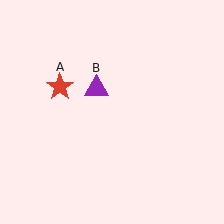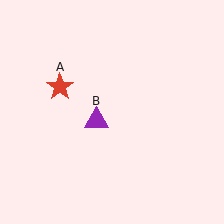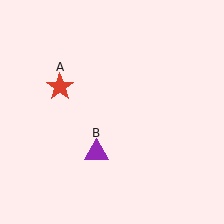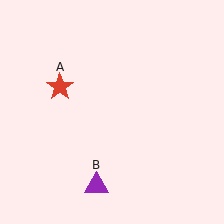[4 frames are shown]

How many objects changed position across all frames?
1 object changed position: purple triangle (object B).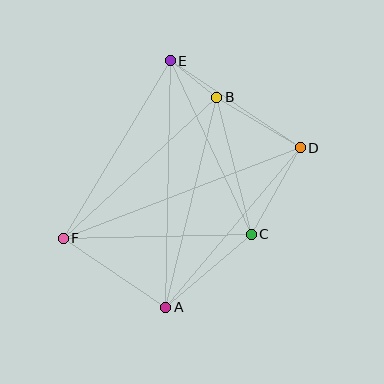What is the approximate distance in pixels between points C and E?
The distance between C and E is approximately 192 pixels.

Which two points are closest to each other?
Points B and E are closest to each other.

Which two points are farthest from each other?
Points D and F are farthest from each other.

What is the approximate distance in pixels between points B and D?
The distance between B and D is approximately 97 pixels.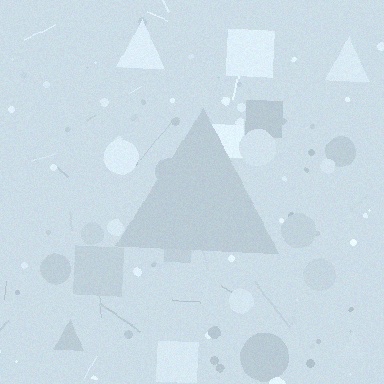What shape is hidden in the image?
A triangle is hidden in the image.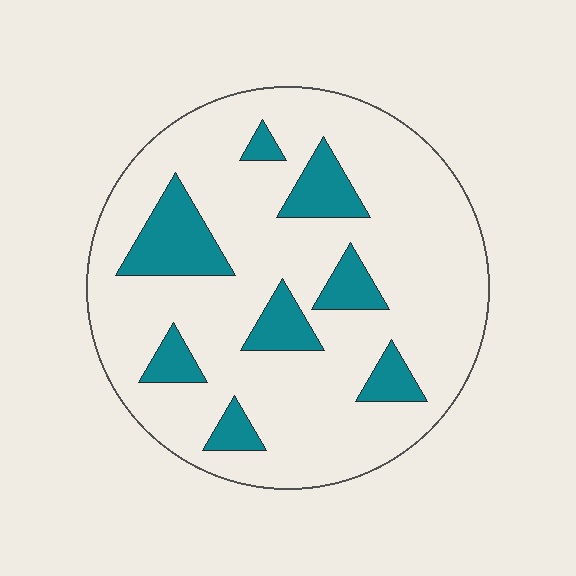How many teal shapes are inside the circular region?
8.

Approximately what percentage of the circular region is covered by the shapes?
Approximately 20%.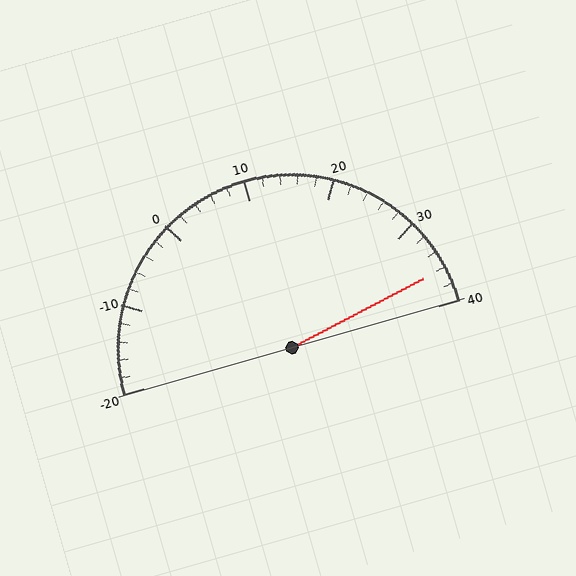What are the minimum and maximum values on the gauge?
The gauge ranges from -20 to 40.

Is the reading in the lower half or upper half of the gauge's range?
The reading is in the upper half of the range (-20 to 40).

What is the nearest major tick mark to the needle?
The nearest major tick mark is 40.